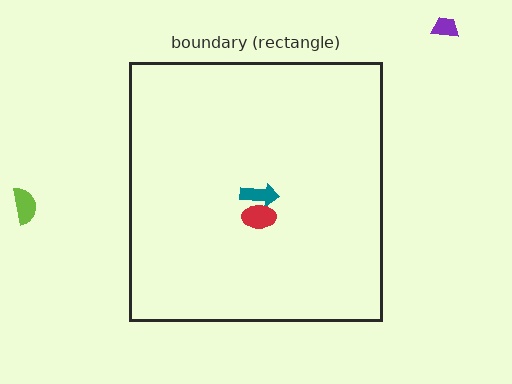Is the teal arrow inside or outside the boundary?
Inside.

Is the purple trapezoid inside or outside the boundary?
Outside.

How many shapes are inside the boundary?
2 inside, 2 outside.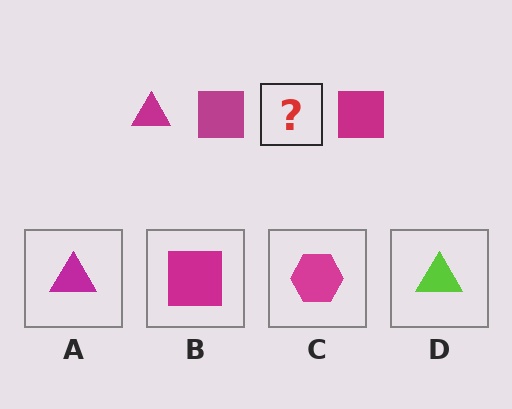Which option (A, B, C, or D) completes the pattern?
A.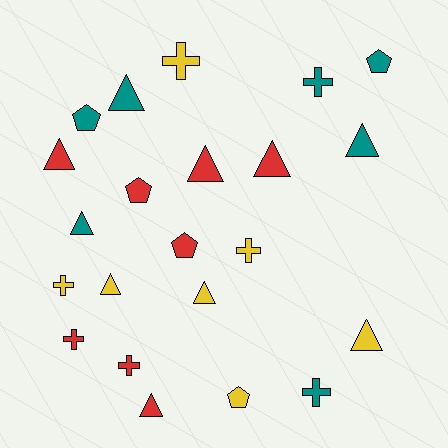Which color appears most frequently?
Red, with 8 objects.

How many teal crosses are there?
There are 2 teal crosses.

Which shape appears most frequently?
Triangle, with 10 objects.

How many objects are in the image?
There are 22 objects.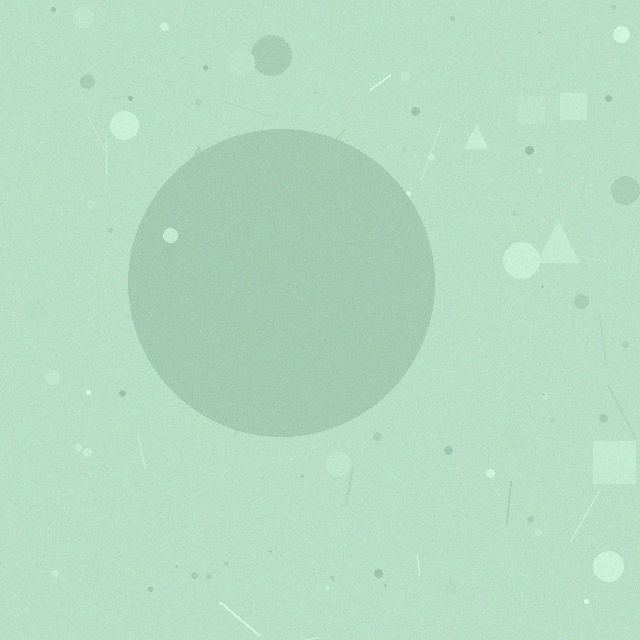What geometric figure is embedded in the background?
A circle is embedded in the background.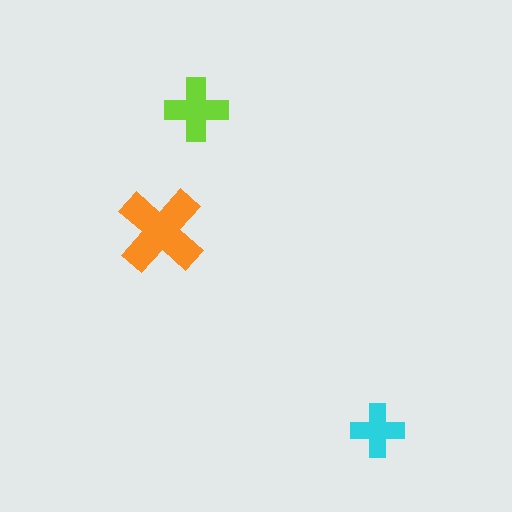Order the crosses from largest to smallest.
the orange one, the lime one, the cyan one.